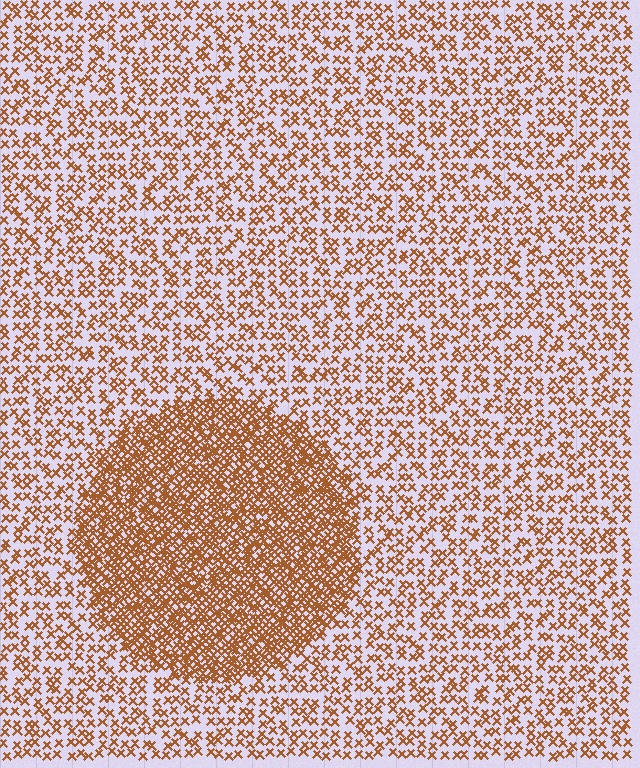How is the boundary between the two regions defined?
The boundary is defined by a change in element density (approximately 2.4x ratio). All elements are the same color, size, and shape.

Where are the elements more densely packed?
The elements are more densely packed inside the circle boundary.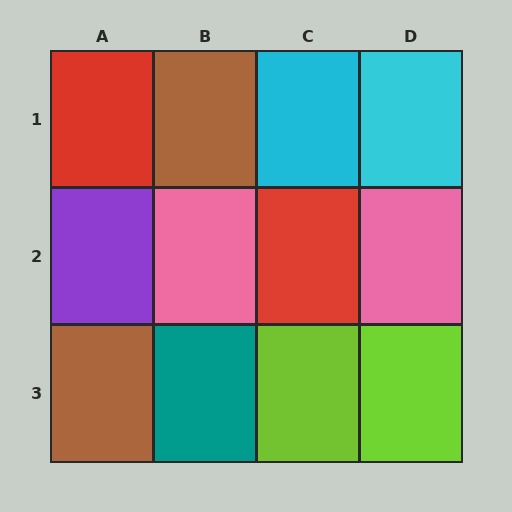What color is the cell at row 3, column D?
Lime.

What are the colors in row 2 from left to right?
Purple, pink, red, pink.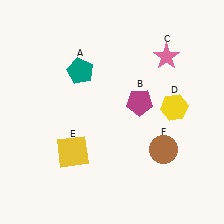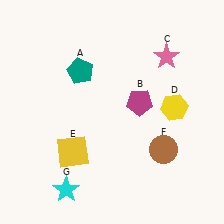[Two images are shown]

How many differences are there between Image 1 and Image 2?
There is 1 difference between the two images.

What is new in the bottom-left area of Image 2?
A cyan star (G) was added in the bottom-left area of Image 2.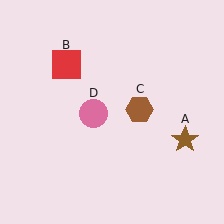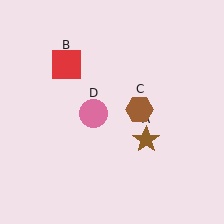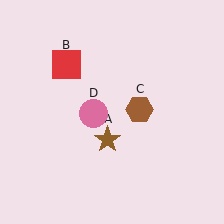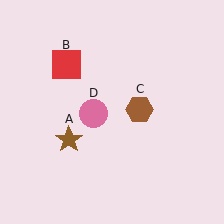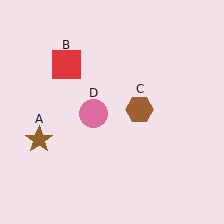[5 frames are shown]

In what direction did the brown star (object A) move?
The brown star (object A) moved left.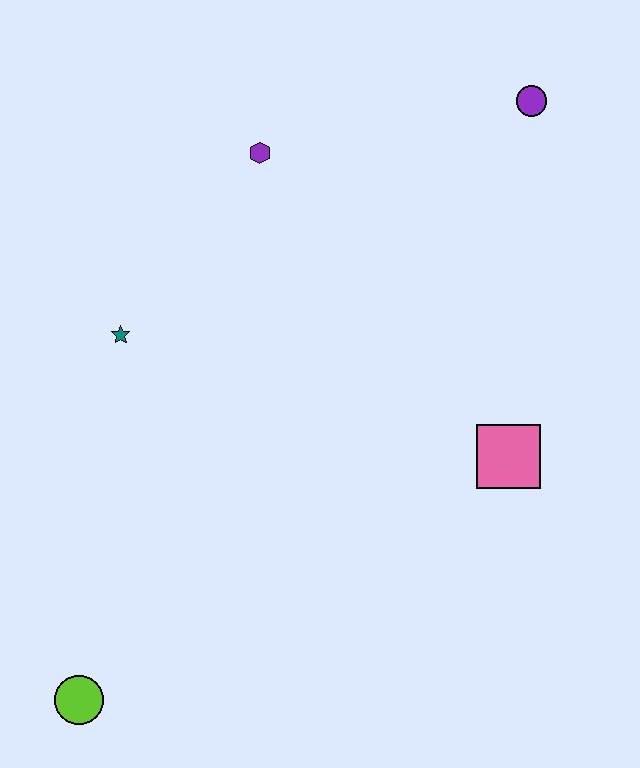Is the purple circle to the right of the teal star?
Yes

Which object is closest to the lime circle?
The teal star is closest to the lime circle.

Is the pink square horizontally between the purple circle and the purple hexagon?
Yes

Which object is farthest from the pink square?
The lime circle is farthest from the pink square.